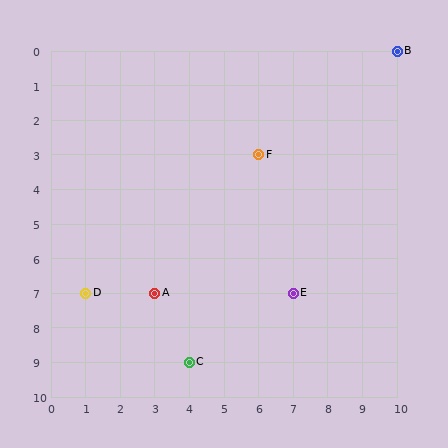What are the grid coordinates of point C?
Point C is at grid coordinates (4, 9).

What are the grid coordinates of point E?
Point E is at grid coordinates (7, 7).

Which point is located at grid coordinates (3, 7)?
Point A is at (3, 7).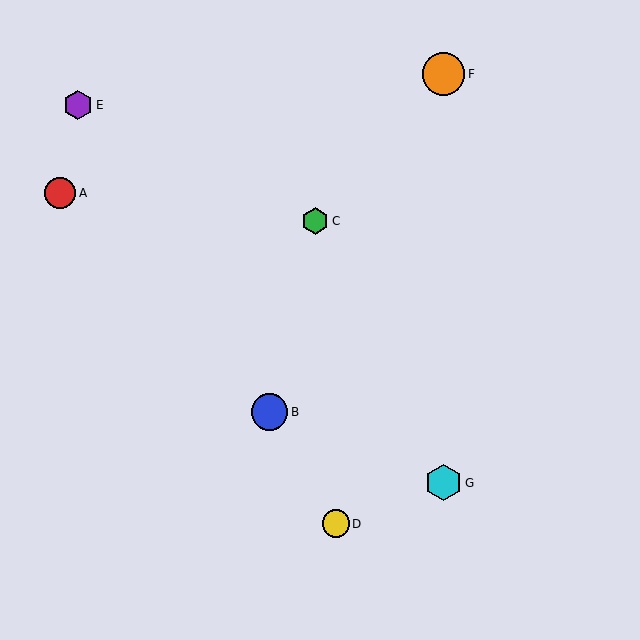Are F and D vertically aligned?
No, F is at x≈443 and D is at x≈336.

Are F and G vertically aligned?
Yes, both are at x≈443.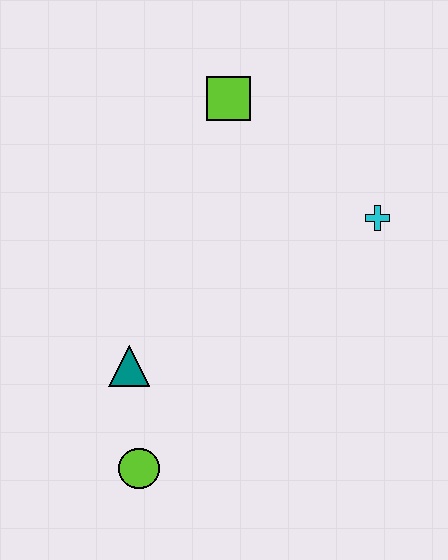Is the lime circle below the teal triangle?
Yes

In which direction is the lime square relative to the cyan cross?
The lime square is to the left of the cyan cross.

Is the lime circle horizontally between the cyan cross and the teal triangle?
Yes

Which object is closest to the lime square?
The cyan cross is closest to the lime square.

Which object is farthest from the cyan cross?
The lime circle is farthest from the cyan cross.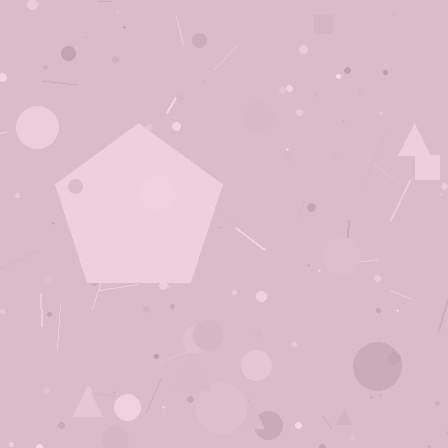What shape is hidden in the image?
A pentagon is hidden in the image.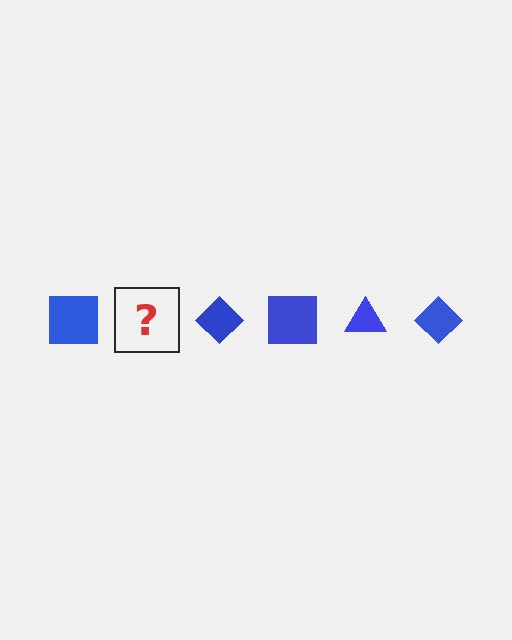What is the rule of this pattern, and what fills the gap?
The rule is that the pattern cycles through square, triangle, diamond shapes in blue. The gap should be filled with a blue triangle.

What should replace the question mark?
The question mark should be replaced with a blue triangle.